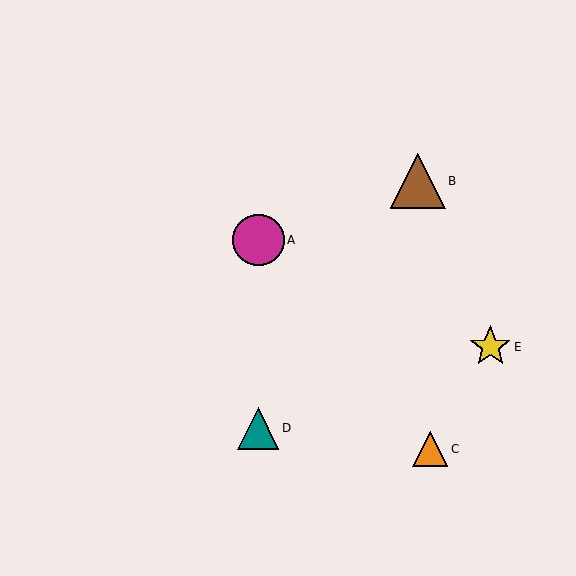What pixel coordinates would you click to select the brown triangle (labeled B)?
Click at (418, 181) to select the brown triangle B.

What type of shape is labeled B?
Shape B is a brown triangle.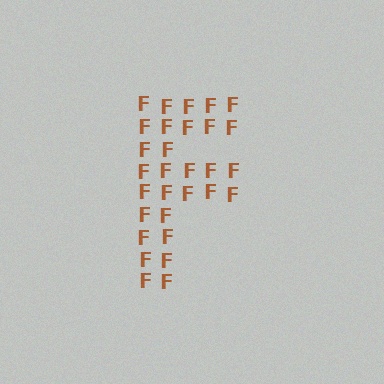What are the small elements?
The small elements are letter F's.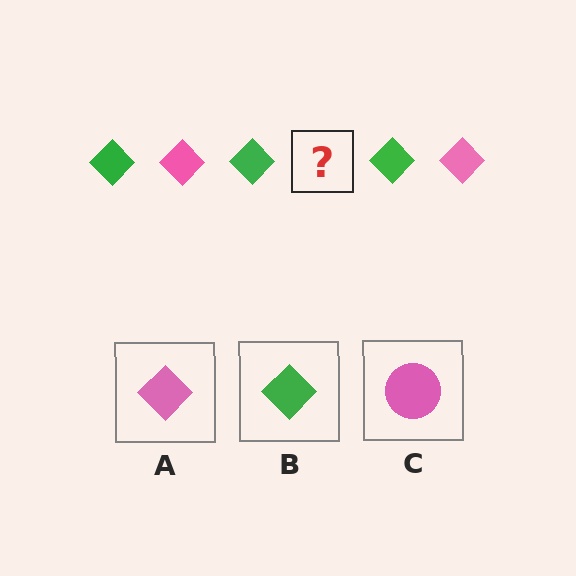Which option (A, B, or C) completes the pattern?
A.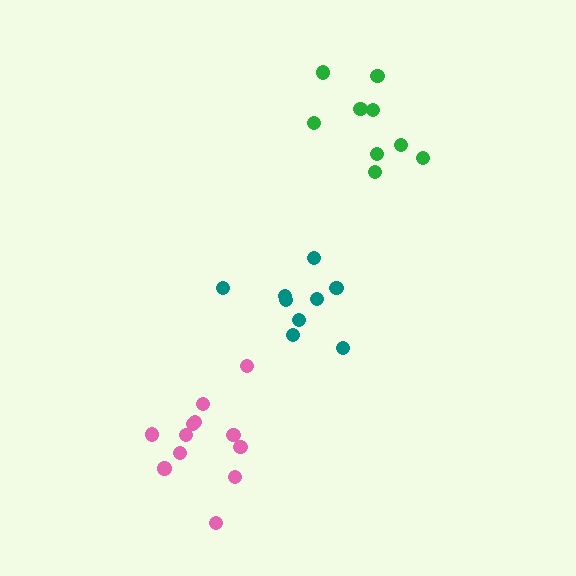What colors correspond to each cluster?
The clusters are colored: pink, teal, green.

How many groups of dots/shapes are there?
There are 3 groups.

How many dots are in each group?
Group 1: 12 dots, Group 2: 9 dots, Group 3: 9 dots (30 total).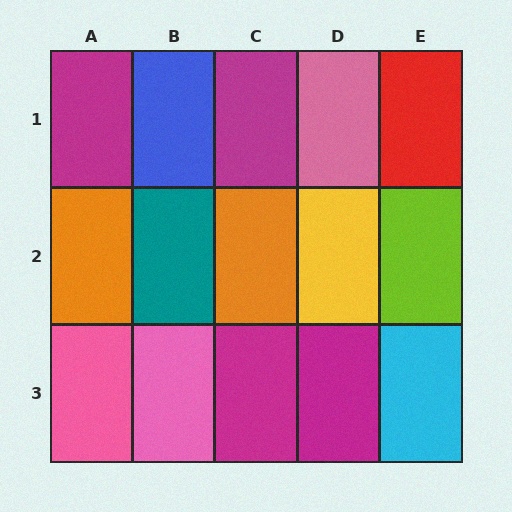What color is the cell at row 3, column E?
Cyan.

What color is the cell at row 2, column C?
Orange.